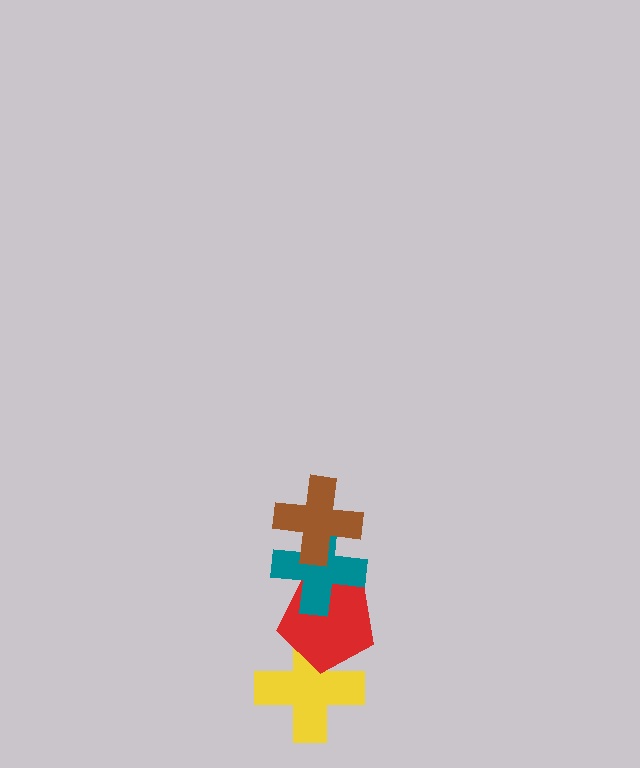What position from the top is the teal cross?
The teal cross is 2nd from the top.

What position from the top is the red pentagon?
The red pentagon is 3rd from the top.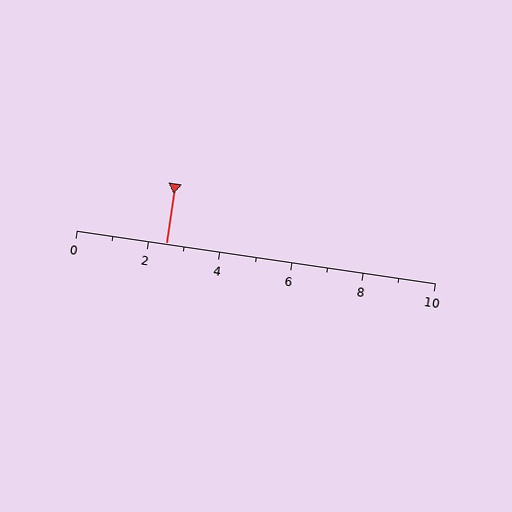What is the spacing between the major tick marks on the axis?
The major ticks are spaced 2 apart.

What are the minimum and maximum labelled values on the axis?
The axis runs from 0 to 10.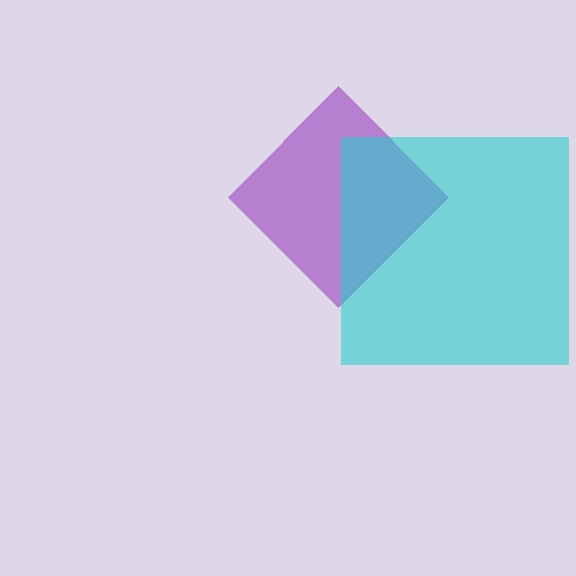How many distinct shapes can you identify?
There are 2 distinct shapes: a purple diamond, a cyan square.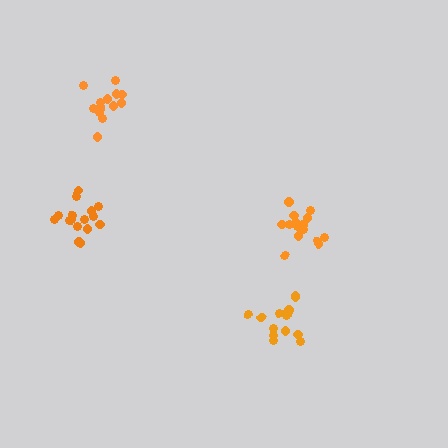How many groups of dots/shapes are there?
There are 4 groups.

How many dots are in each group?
Group 1: 14 dots, Group 2: 17 dots, Group 3: 14 dots, Group 4: 16 dots (61 total).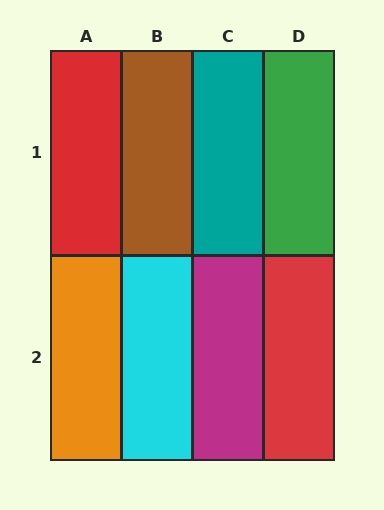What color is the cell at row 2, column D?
Red.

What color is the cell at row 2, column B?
Cyan.